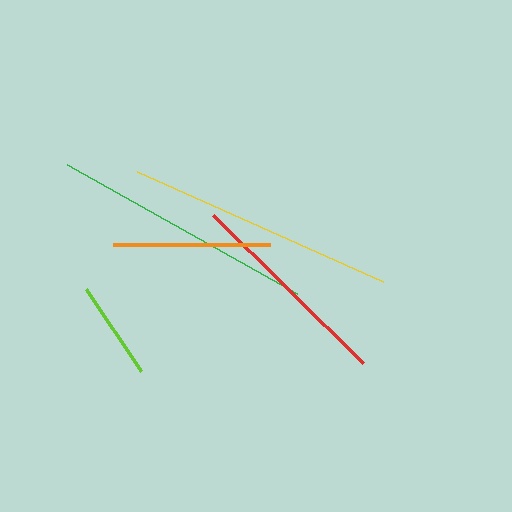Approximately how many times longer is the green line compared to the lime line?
The green line is approximately 2.7 times the length of the lime line.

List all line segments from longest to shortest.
From longest to shortest: yellow, green, red, orange, lime.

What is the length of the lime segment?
The lime segment is approximately 98 pixels long.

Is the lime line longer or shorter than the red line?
The red line is longer than the lime line.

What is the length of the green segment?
The green segment is approximately 264 pixels long.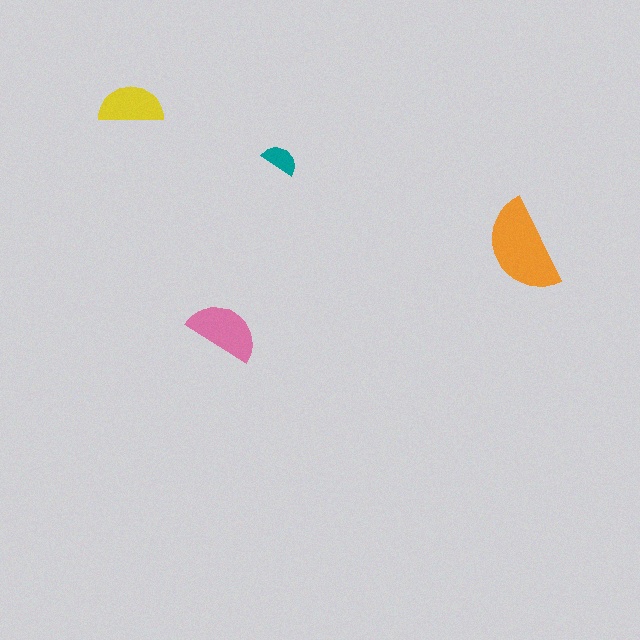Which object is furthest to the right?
The orange semicircle is rightmost.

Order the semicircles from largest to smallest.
the orange one, the pink one, the yellow one, the teal one.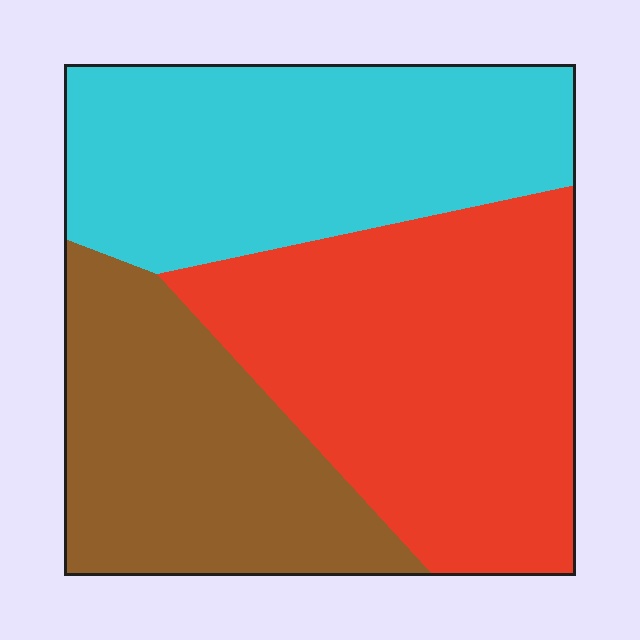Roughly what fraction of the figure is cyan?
Cyan takes up about one third (1/3) of the figure.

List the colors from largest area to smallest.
From largest to smallest: red, cyan, brown.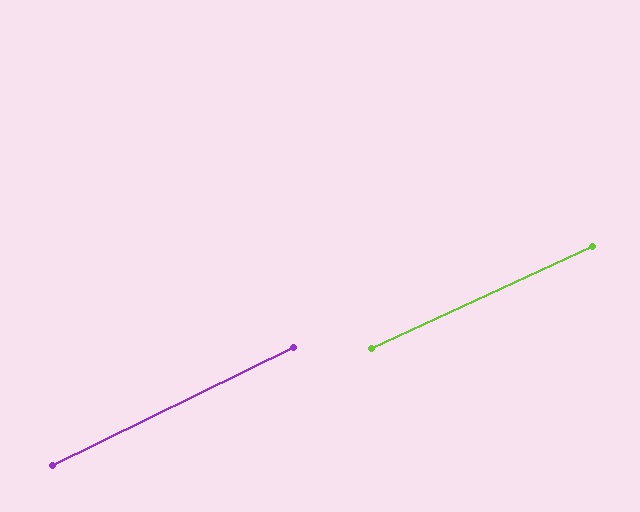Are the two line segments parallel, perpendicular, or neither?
Parallel — their directions differ by only 1.4°.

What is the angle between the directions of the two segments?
Approximately 1 degree.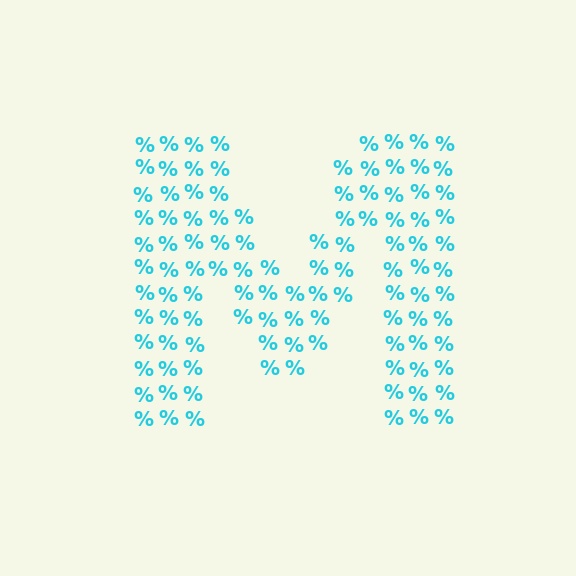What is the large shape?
The large shape is the letter M.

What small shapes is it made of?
It is made of small percent signs.